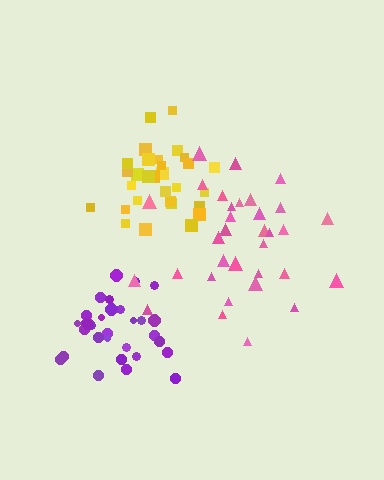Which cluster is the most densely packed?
Purple.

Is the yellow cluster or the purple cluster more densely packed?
Purple.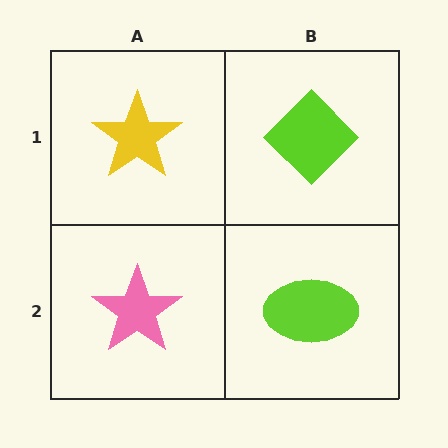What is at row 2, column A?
A pink star.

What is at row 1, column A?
A yellow star.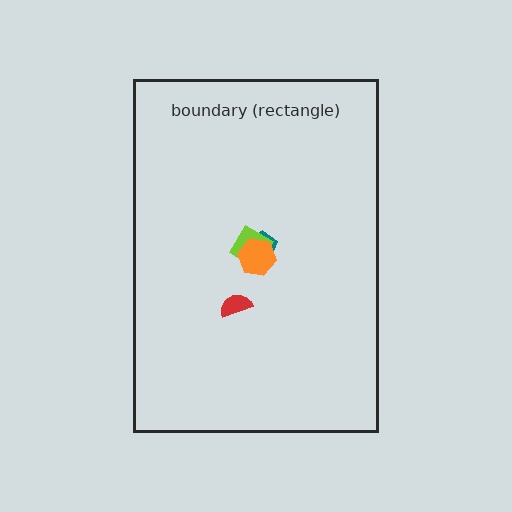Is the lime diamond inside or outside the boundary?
Inside.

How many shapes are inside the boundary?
4 inside, 0 outside.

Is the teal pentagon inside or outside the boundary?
Inside.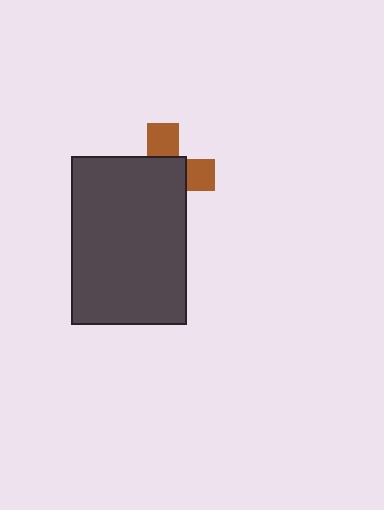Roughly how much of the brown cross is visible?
A small part of it is visible (roughly 34%).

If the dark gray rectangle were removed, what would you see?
You would see the complete brown cross.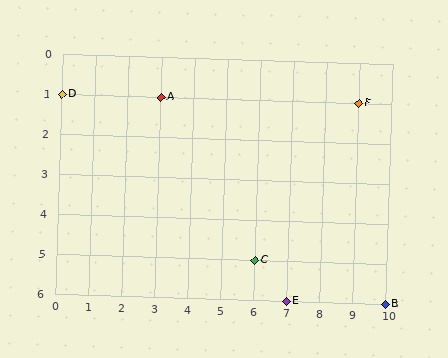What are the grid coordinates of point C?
Point C is at grid coordinates (6, 5).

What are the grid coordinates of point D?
Point D is at grid coordinates (0, 1).